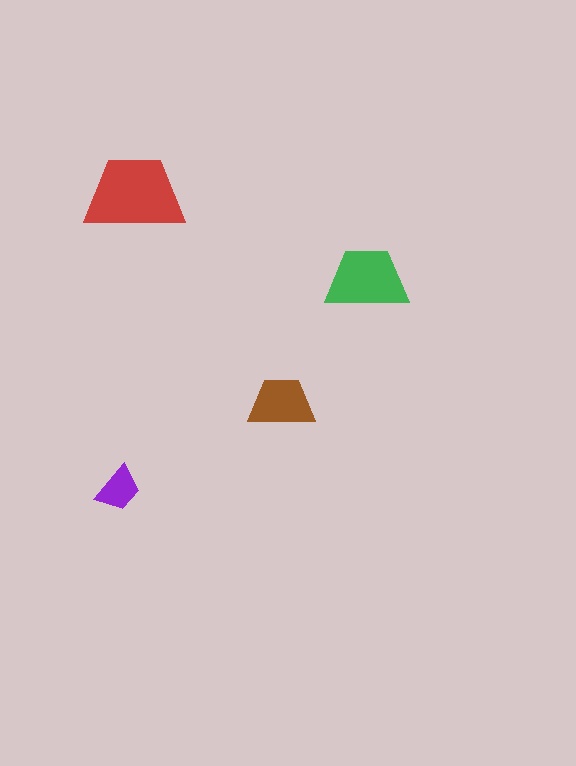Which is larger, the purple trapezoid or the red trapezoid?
The red one.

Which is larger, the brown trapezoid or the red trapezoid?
The red one.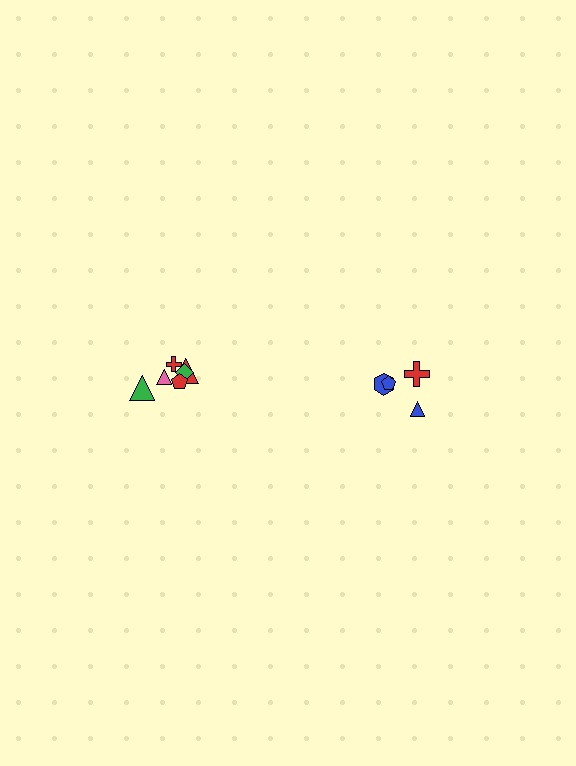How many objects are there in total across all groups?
There are 10 objects.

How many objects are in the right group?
There are 4 objects.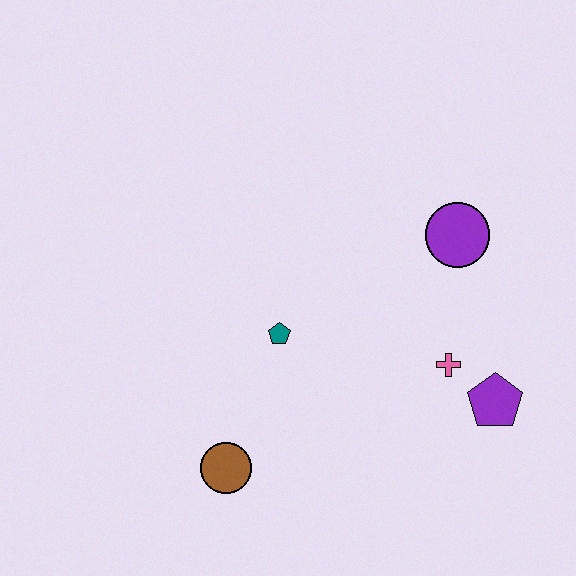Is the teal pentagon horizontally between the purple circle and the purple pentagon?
No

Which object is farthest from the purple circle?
The brown circle is farthest from the purple circle.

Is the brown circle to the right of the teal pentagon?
No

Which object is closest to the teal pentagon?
The brown circle is closest to the teal pentagon.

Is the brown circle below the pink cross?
Yes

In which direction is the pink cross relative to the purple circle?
The pink cross is below the purple circle.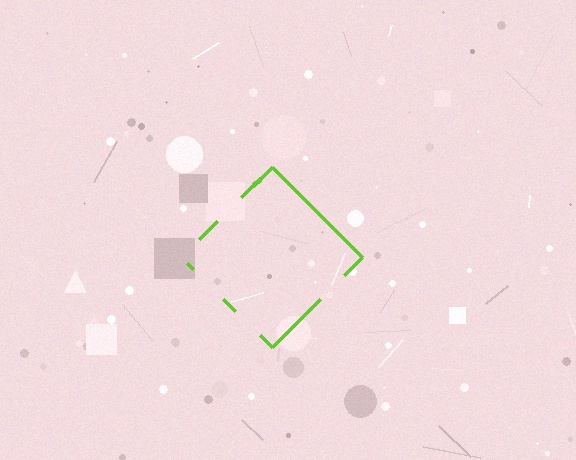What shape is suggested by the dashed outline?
The dashed outline suggests a diamond.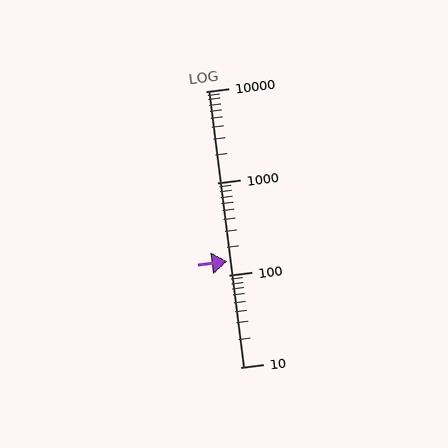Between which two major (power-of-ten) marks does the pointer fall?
The pointer is between 100 and 1000.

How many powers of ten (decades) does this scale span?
The scale spans 3 decades, from 10 to 10000.